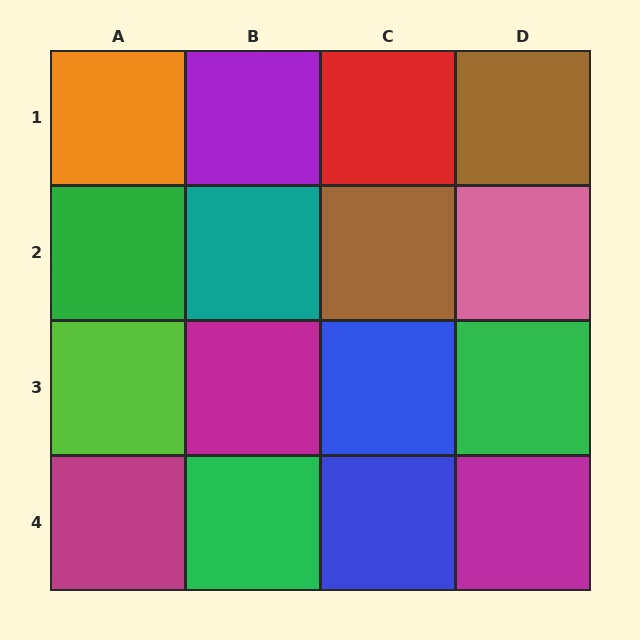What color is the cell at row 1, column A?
Orange.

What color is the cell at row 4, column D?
Magenta.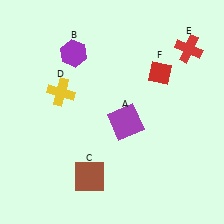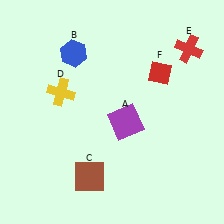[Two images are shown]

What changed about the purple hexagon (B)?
In Image 1, B is purple. In Image 2, it changed to blue.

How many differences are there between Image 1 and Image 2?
There is 1 difference between the two images.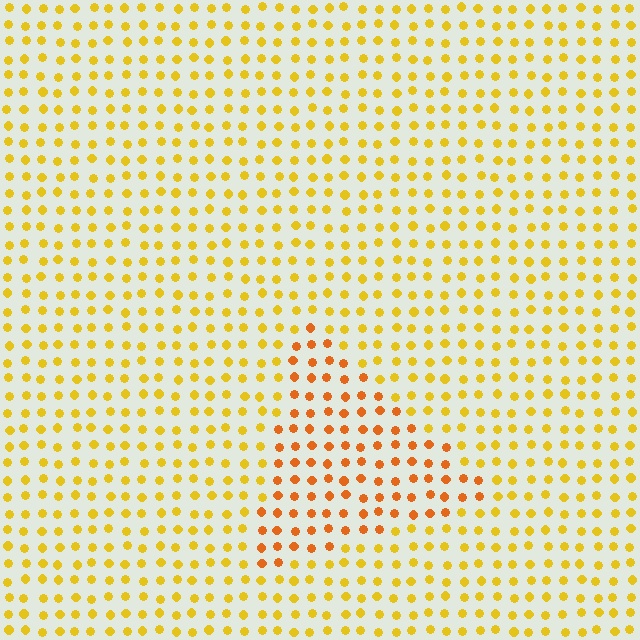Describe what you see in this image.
The image is filled with small yellow elements in a uniform arrangement. A triangle-shaped region is visible where the elements are tinted to a slightly different hue, forming a subtle color boundary.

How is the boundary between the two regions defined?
The boundary is defined purely by a slight shift in hue (about 27 degrees). Spacing, size, and orientation are identical on both sides.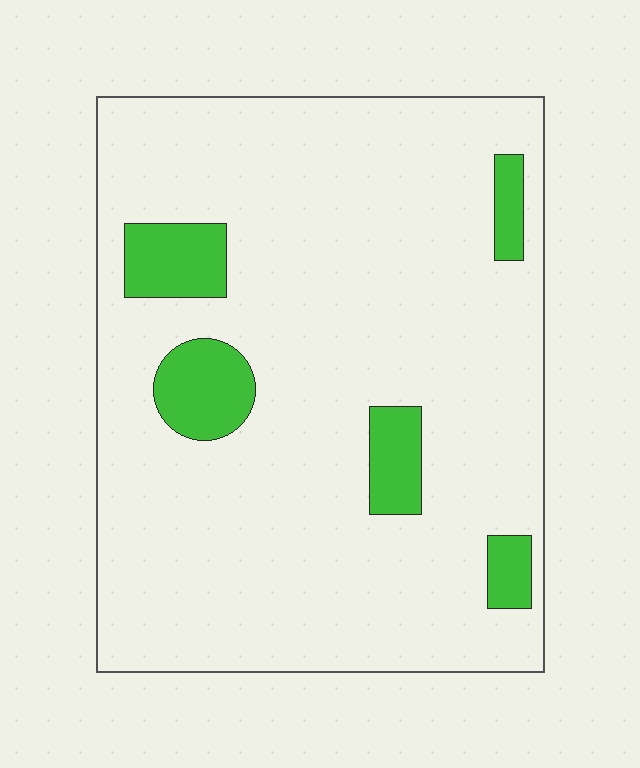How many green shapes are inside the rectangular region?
5.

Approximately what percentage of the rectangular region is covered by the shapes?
Approximately 10%.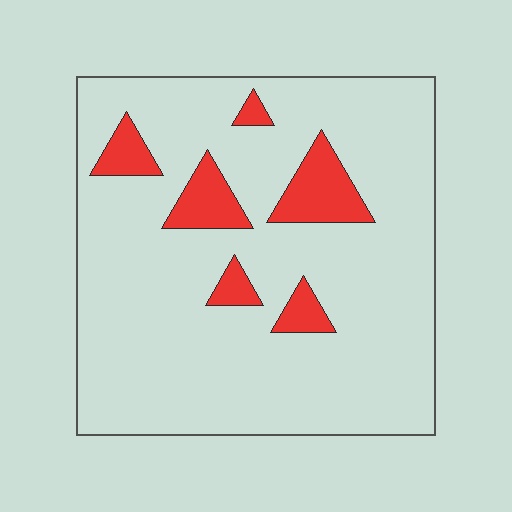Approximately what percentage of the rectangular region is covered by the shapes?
Approximately 10%.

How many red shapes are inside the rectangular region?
6.